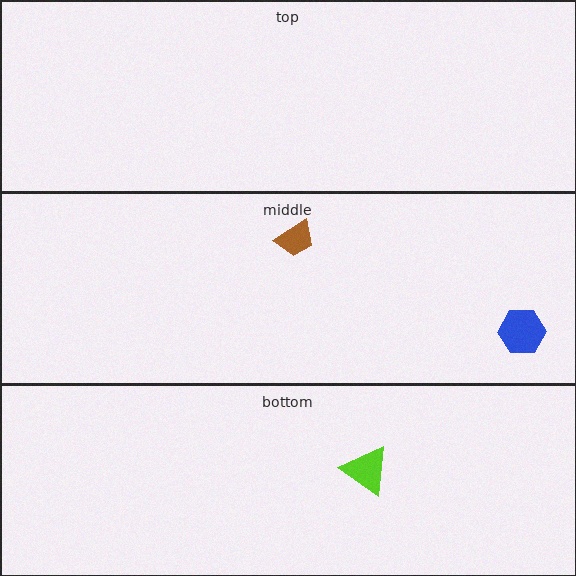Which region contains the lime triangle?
The bottom region.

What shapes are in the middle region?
The blue hexagon, the brown trapezoid.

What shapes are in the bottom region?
The lime triangle.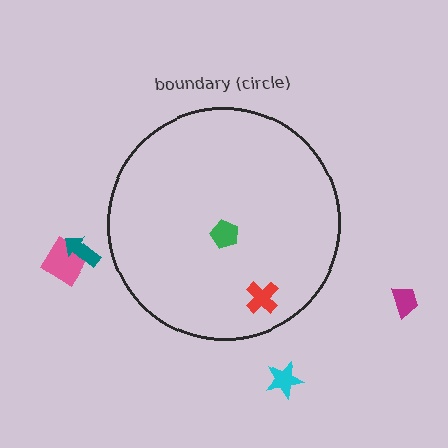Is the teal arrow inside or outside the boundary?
Outside.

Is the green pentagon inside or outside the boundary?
Inside.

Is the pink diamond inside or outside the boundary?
Outside.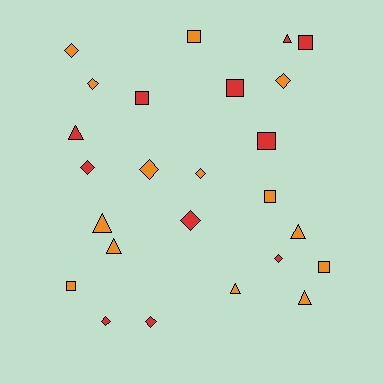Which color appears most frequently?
Orange, with 14 objects.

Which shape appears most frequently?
Diamond, with 10 objects.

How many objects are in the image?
There are 25 objects.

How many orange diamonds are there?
There are 5 orange diamonds.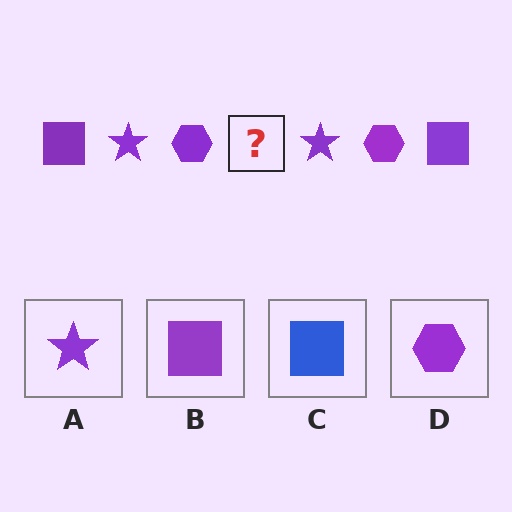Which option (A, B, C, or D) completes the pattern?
B.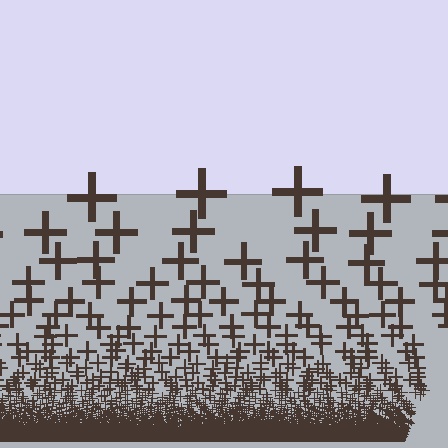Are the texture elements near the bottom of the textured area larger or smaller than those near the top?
Smaller. The gradient is inverted — elements near the bottom are smaller and denser.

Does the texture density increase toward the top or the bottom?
Density increases toward the bottom.